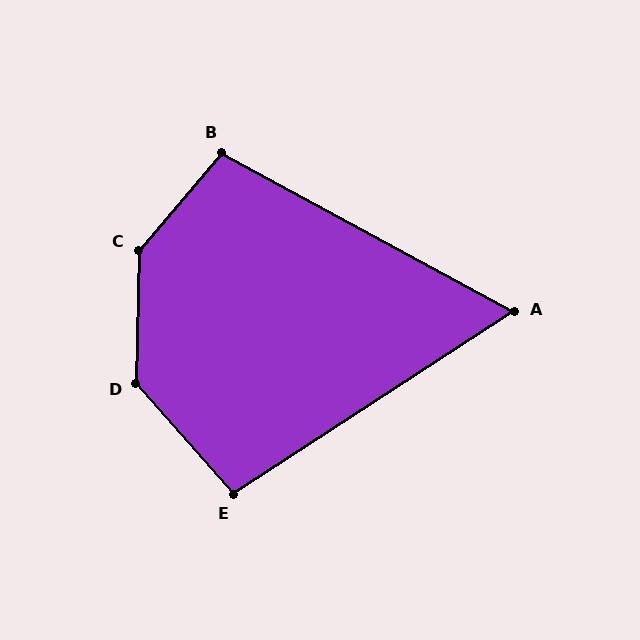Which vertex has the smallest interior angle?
A, at approximately 62 degrees.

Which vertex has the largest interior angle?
C, at approximately 141 degrees.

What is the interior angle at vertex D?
Approximately 138 degrees (obtuse).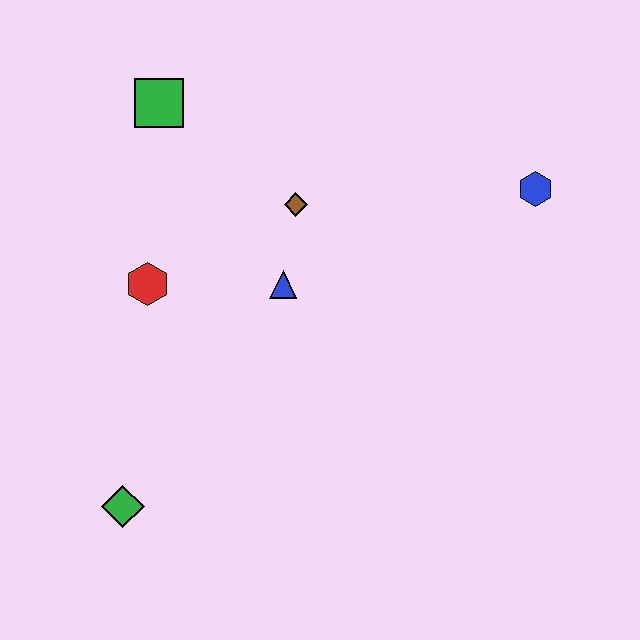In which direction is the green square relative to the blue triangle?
The green square is above the blue triangle.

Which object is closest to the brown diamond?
The blue triangle is closest to the brown diamond.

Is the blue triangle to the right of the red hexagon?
Yes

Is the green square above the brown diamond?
Yes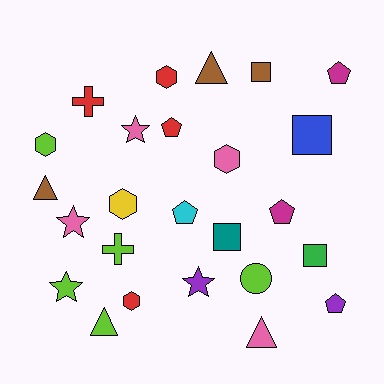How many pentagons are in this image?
There are 5 pentagons.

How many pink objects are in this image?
There are 4 pink objects.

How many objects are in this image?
There are 25 objects.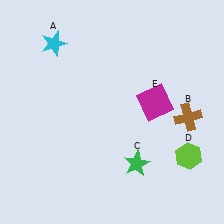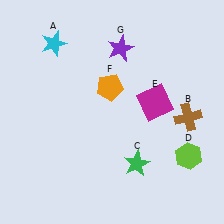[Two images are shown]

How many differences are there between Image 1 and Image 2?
There are 2 differences between the two images.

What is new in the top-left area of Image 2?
An orange pentagon (F) was added in the top-left area of Image 2.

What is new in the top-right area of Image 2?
A purple star (G) was added in the top-right area of Image 2.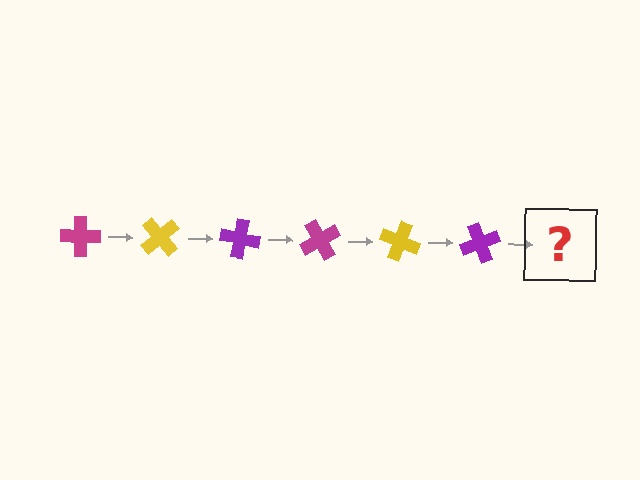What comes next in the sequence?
The next element should be a magenta cross, rotated 300 degrees from the start.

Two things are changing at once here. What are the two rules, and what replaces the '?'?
The two rules are that it rotates 50 degrees each step and the color cycles through magenta, yellow, and purple. The '?' should be a magenta cross, rotated 300 degrees from the start.